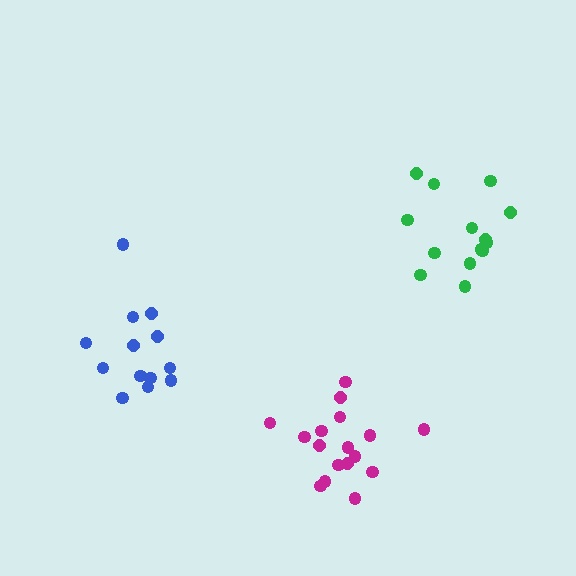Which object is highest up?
The green cluster is topmost.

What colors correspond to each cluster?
The clusters are colored: blue, green, magenta.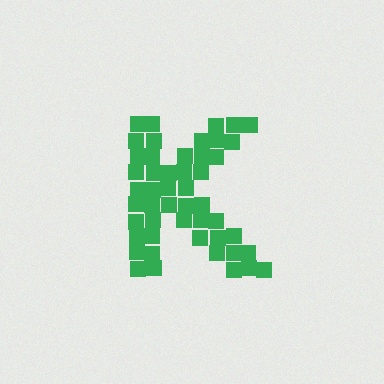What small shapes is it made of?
It is made of small squares.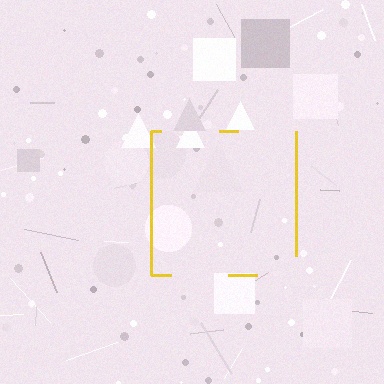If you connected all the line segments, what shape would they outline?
They would outline a square.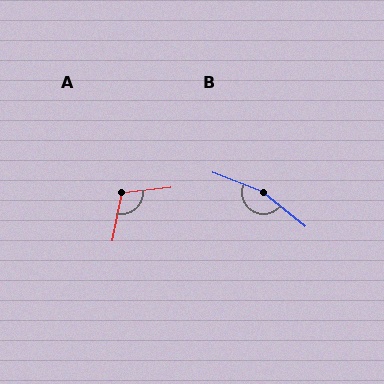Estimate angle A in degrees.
Approximately 108 degrees.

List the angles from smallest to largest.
A (108°), B (162°).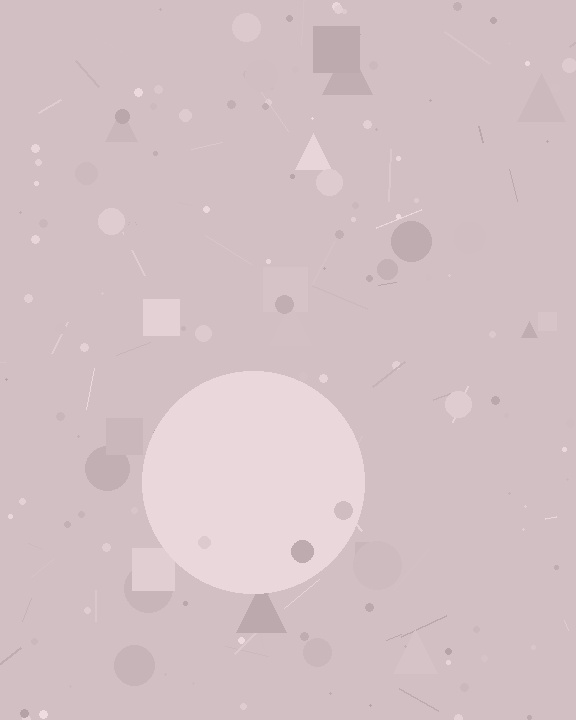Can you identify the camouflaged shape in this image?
The camouflaged shape is a circle.